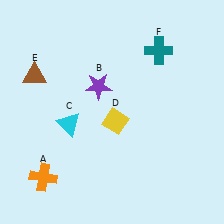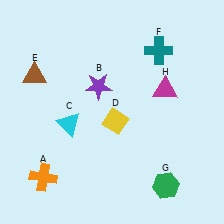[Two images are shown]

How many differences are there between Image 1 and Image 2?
There are 2 differences between the two images.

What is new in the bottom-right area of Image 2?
A green hexagon (G) was added in the bottom-right area of Image 2.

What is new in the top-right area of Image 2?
A magenta triangle (H) was added in the top-right area of Image 2.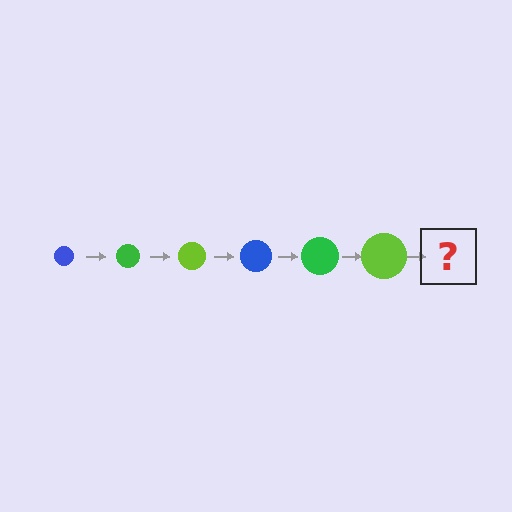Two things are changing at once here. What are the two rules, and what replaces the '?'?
The two rules are that the circle grows larger each step and the color cycles through blue, green, and lime. The '?' should be a blue circle, larger than the previous one.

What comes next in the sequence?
The next element should be a blue circle, larger than the previous one.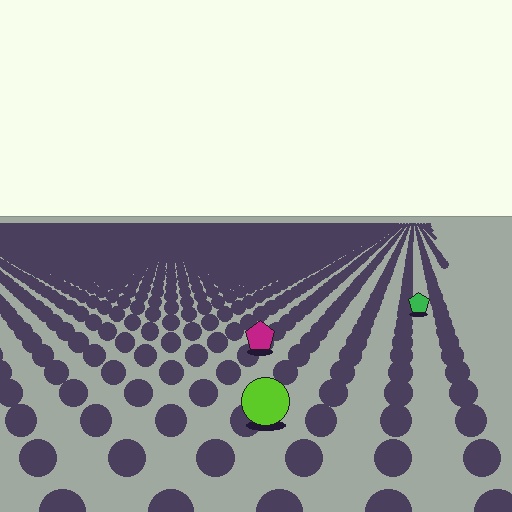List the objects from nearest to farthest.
From nearest to farthest: the lime circle, the magenta pentagon, the green pentagon.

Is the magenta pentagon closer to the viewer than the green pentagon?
Yes. The magenta pentagon is closer — you can tell from the texture gradient: the ground texture is coarser near it.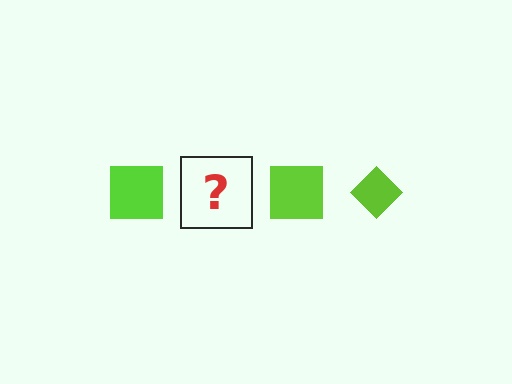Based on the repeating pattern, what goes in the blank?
The blank should be a lime diamond.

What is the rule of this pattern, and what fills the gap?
The rule is that the pattern cycles through square, diamond shapes in lime. The gap should be filled with a lime diamond.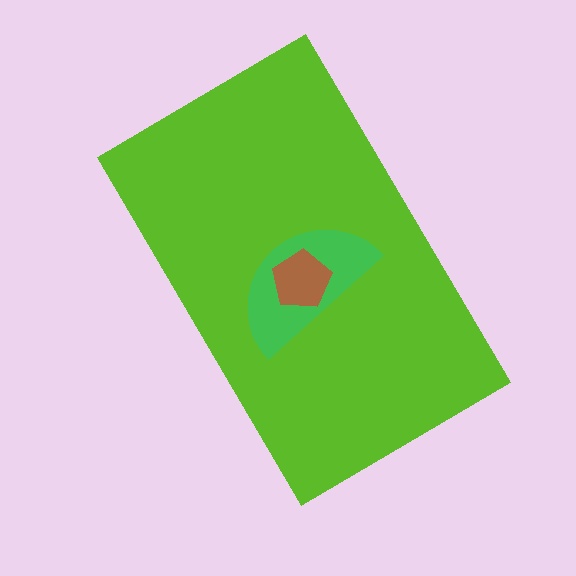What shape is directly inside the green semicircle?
The brown pentagon.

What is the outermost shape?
The lime rectangle.